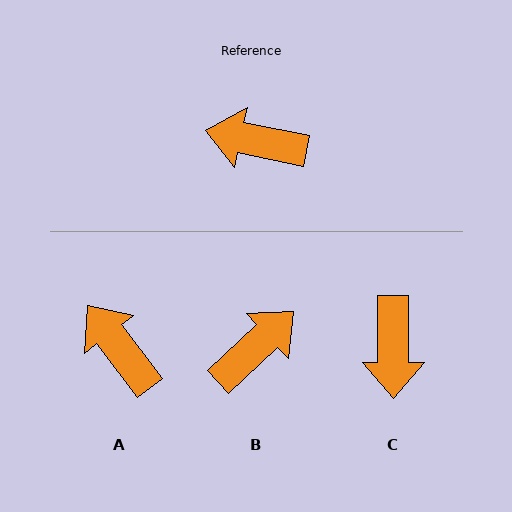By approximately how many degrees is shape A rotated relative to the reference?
Approximately 41 degrees clockwise.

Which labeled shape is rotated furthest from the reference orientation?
B, about 125 degrees away.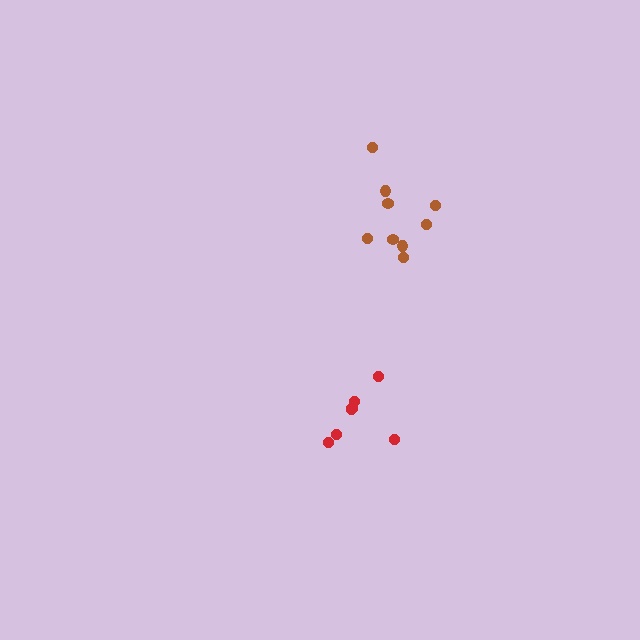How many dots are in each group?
Group 1: 7 dots, Group 2: 9 dots (16 total).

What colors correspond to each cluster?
The clusters are colored: red, brown.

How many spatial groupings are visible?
There are 2 spatial groupings.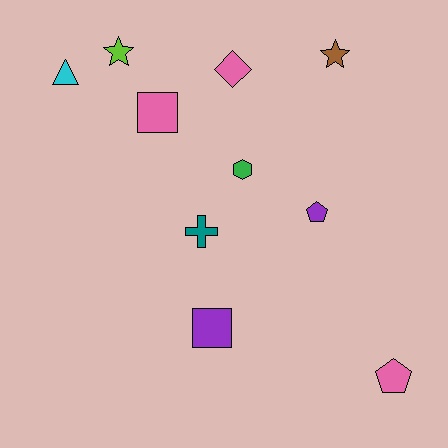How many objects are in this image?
There are 10 objects.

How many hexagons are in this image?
There is 1 hexagon.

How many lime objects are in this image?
There is 1 lime object.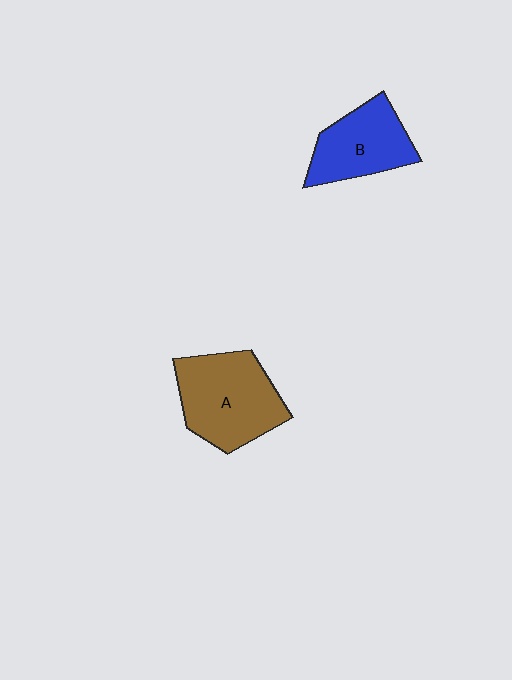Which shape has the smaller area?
Shape B (blue).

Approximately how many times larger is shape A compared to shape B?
Approximately 1.3 times.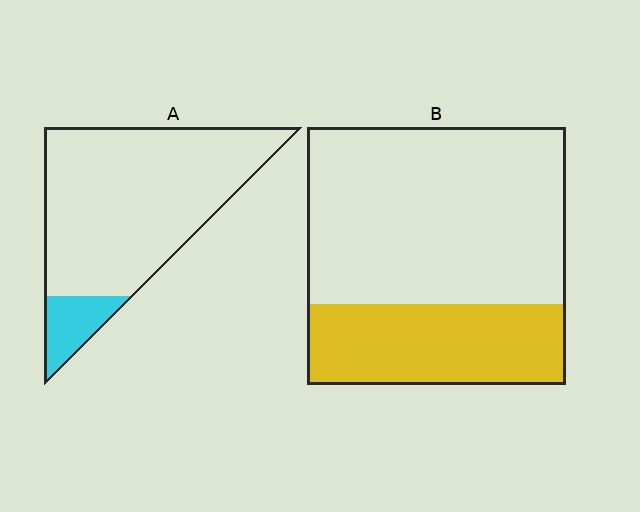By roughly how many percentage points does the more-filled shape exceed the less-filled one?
By roughly 20 percentage points (B over A).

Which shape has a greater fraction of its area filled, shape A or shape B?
Shape B.